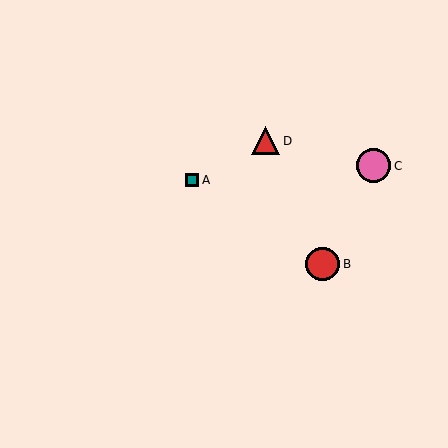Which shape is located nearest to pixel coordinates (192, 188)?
The teal square (labeled A) at (192, 180) is nearest to that location.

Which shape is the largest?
The pink circle (labeled C) is the largest.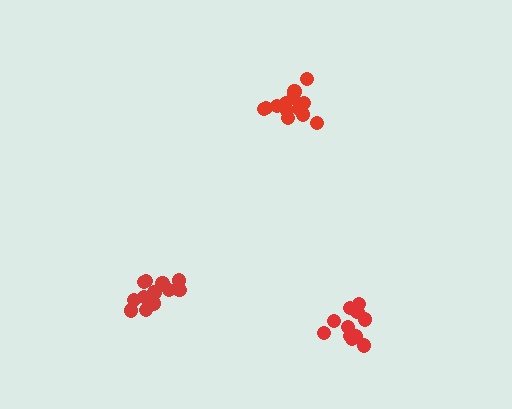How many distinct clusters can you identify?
There are 3 distinct clusters.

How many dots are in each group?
Group 1: 13 dots, Group 2: 13 dots, Group 3: 11 dots (37 total).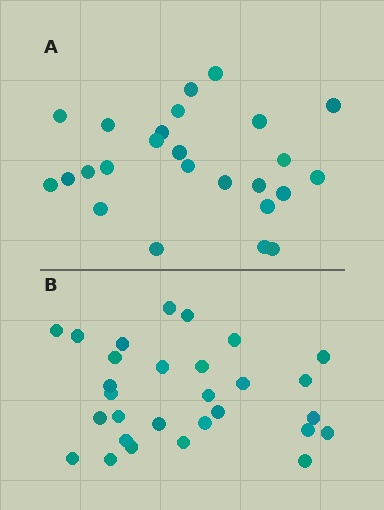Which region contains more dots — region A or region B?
Region B (the bottom region) has more dots.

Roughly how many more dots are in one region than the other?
Region B has about 4 more dots than region A.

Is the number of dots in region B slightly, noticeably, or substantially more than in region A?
Region B has only slightly more — the two regions are fairly close. The ratio is roughly 1.2 to 1.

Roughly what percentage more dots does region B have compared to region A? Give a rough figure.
About 15% more.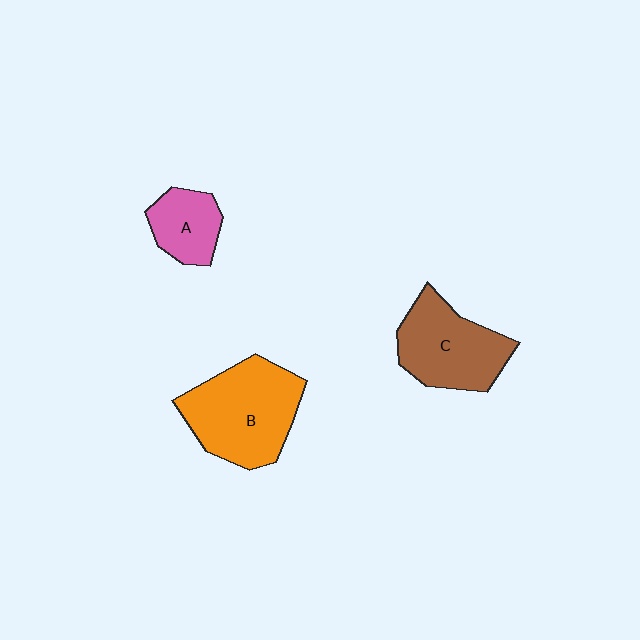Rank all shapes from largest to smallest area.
From largest to smallest: B (orange), C (brown), A (pink).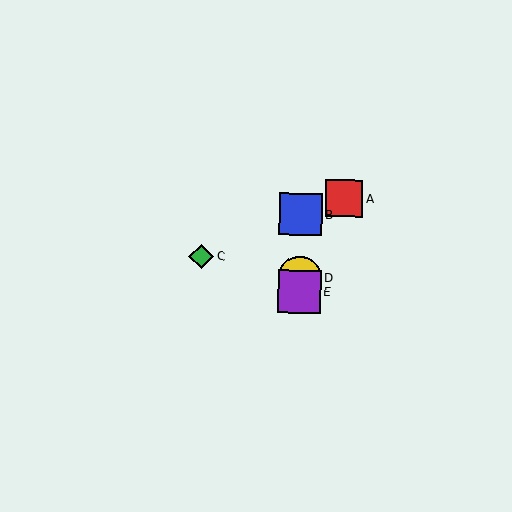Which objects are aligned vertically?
Objects B, D, E are aligned vertically.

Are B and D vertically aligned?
Yes, both are at x≈300.